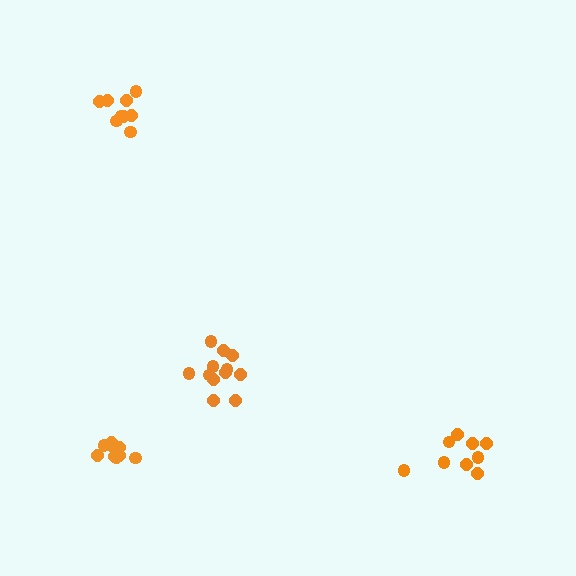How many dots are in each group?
Group 1: 12 dots, Group 2: 9 dots, Group 3: 9 dots, Group 4: 9 dots (39 total).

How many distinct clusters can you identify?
There are 4 distinct clusters.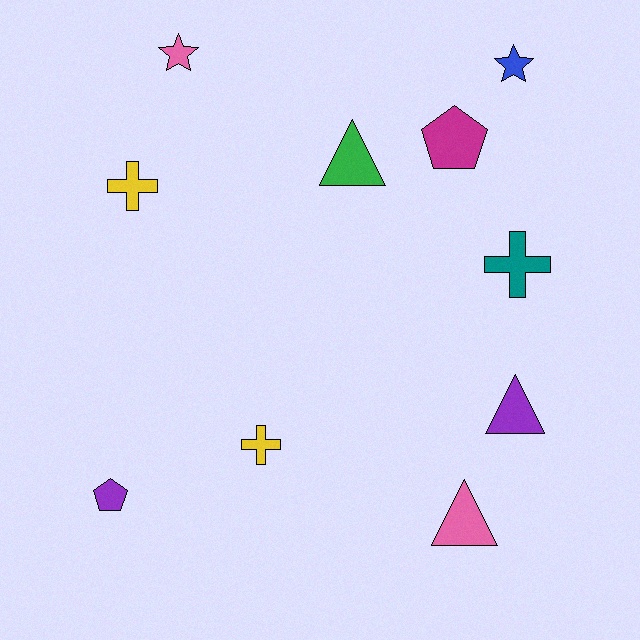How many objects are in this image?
There are 10 objects.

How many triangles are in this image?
There are 3 triangles.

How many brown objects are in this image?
There are no brown objects.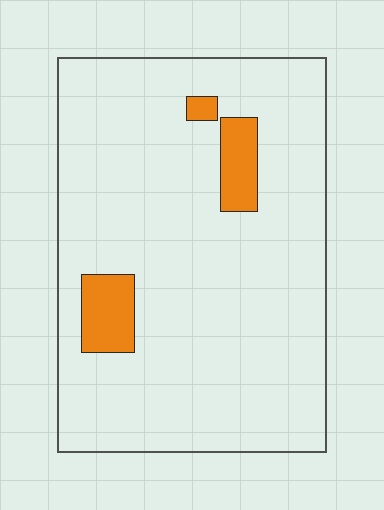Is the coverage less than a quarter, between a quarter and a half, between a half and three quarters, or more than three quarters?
Less than a quarter.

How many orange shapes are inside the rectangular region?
3.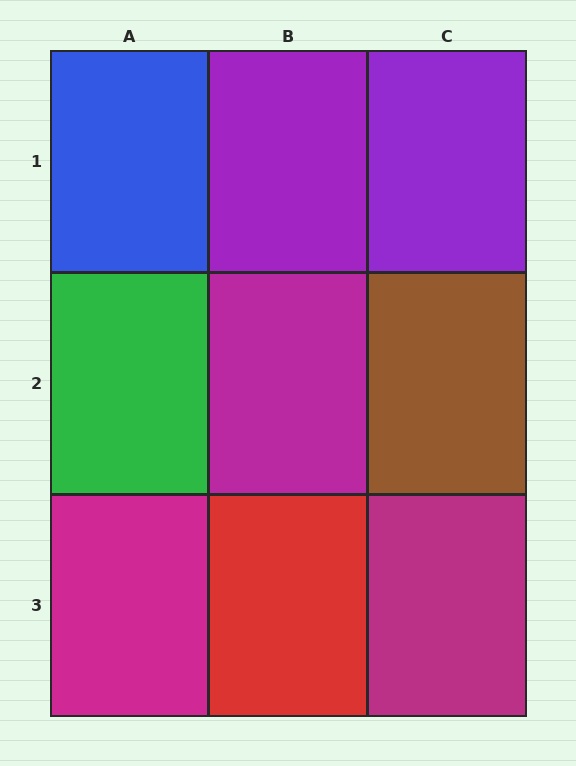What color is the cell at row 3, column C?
Magenta.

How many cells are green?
1 cell is green.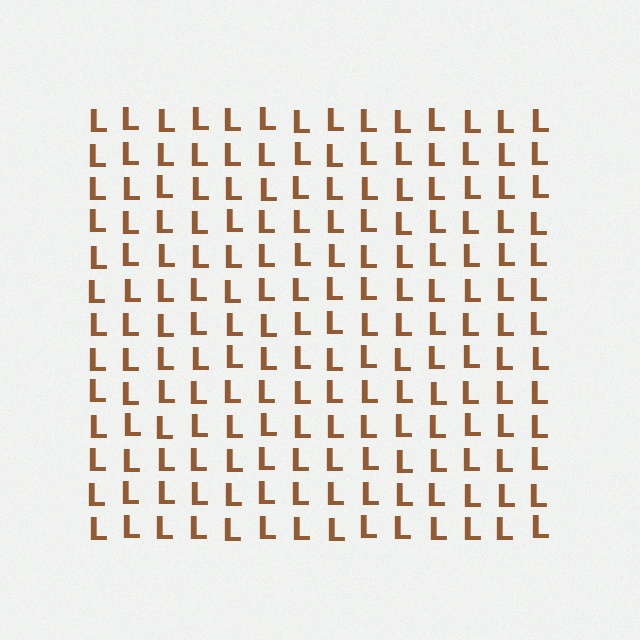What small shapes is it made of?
It is made of small letter L's.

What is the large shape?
The large shape is a square.